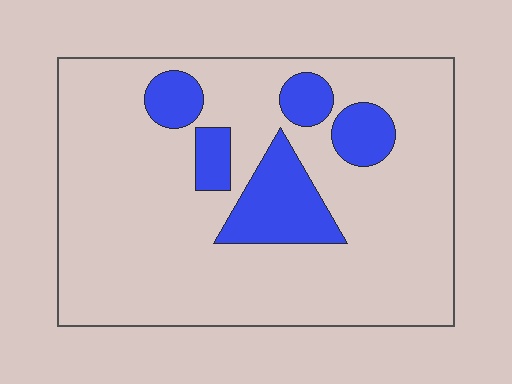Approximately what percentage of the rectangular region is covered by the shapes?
Approximately 15%.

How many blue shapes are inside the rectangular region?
5.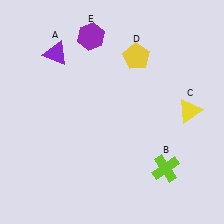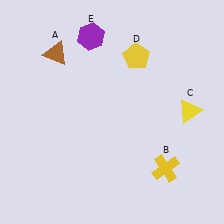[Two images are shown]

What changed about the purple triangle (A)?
In Image 1, A is purple. In Image 2, it changed to brown.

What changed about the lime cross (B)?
In Image 1, B is lime. In Image 2, it changed to yellow.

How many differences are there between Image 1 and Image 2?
There are 2 differences between the two images.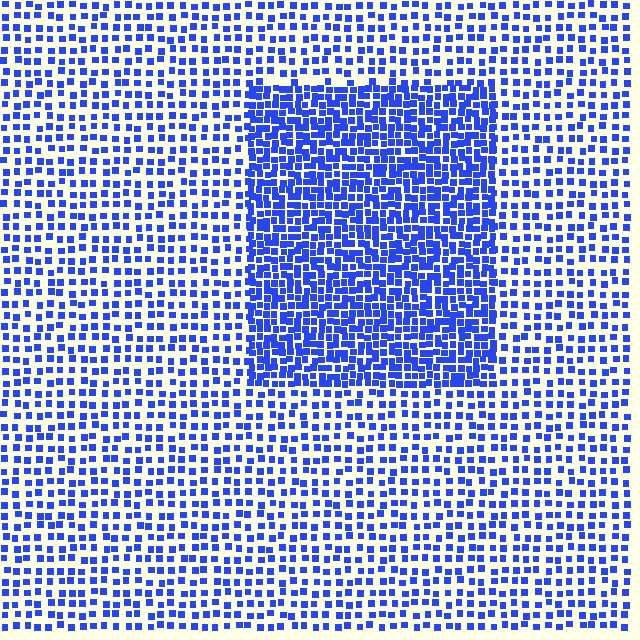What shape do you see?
I see a rectangle.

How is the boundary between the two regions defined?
The boundary is defined by a change in element density (approximately 2.0x ratio). All elements are the same color, size, and shape.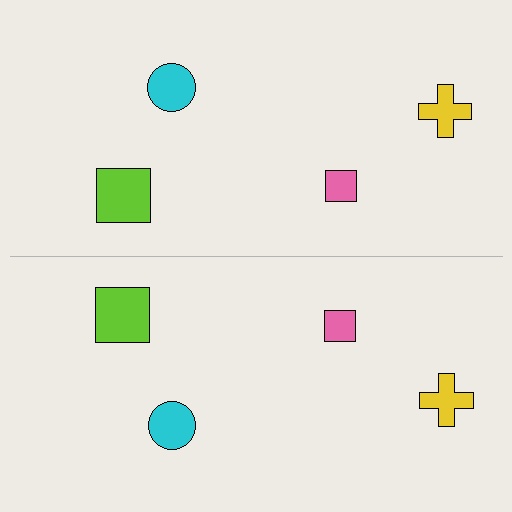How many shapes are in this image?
There are 8 shapes in this image.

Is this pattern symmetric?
Yes, this pattern has bilateral (reflection) symmetry.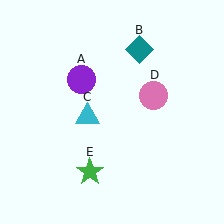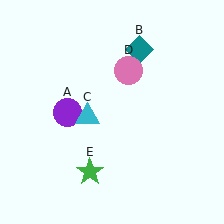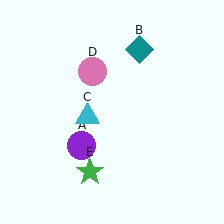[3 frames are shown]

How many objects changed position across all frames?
2 objects changed position: purple circle (object A), pink circle (object D).